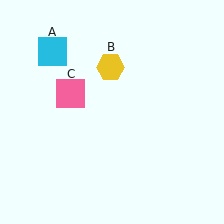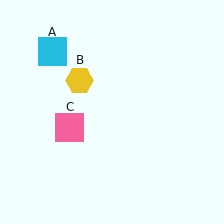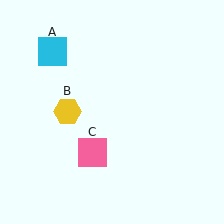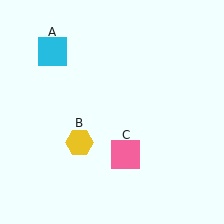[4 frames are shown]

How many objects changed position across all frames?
2 objects changed position: yellow hexagon (object B), pink square (object C).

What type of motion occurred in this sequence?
The yellow hexagon (object B), pink square (object C) rotated counterclockwise around the center of the scene.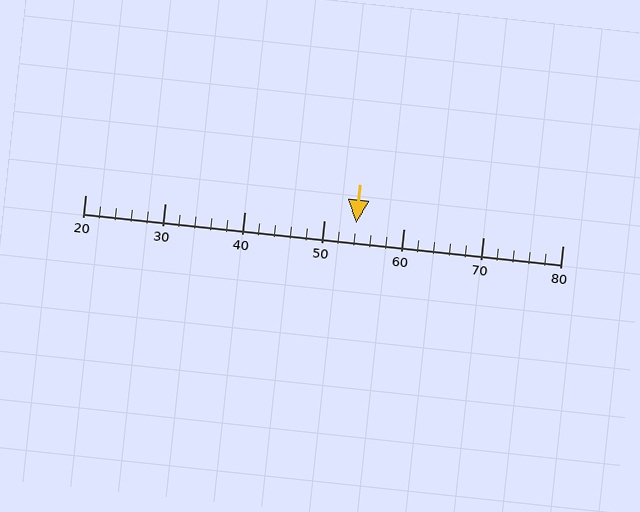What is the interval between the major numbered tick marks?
The major tick marks are spaced 10 units apart.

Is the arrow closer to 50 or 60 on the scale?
The arrow is closer to 50.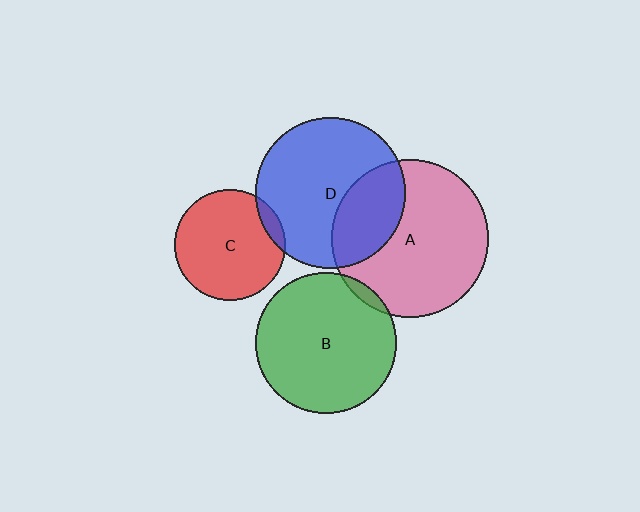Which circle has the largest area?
Circle A (pink).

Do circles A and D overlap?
Yes.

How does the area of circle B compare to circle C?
Approximately 1.6 times.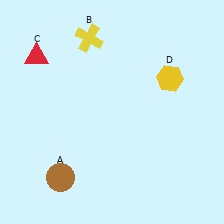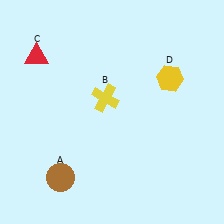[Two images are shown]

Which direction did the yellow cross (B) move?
The yellow cross (B) moved down.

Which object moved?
The yellow cross (B) moved down.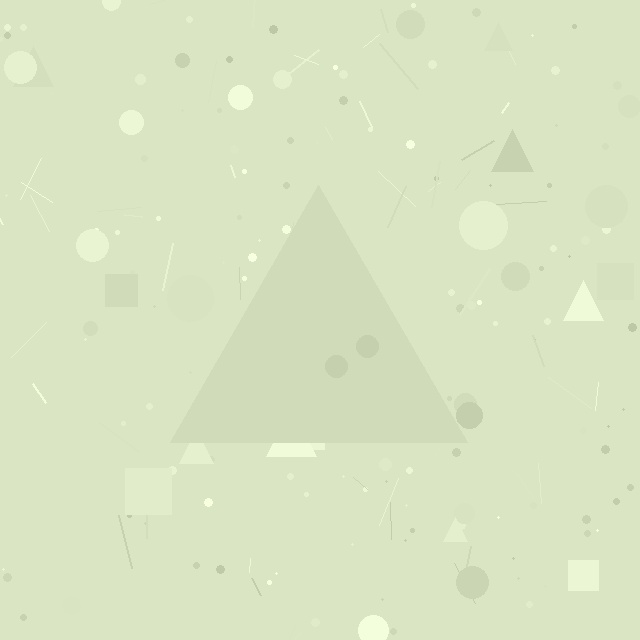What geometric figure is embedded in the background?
A triangle is embedded in the background.